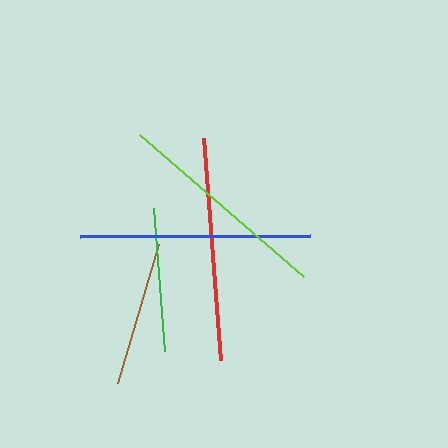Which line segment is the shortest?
The green line is the shortest at approximately 143 pixels.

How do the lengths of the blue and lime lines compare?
The blue and lime lines are approximately the same length.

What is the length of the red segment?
The red segment is approximately 222 pixels long.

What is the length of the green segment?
The green segment is approximately 143 pixels long.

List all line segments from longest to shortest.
From longest to shortest: blue, red, lime, brown, green.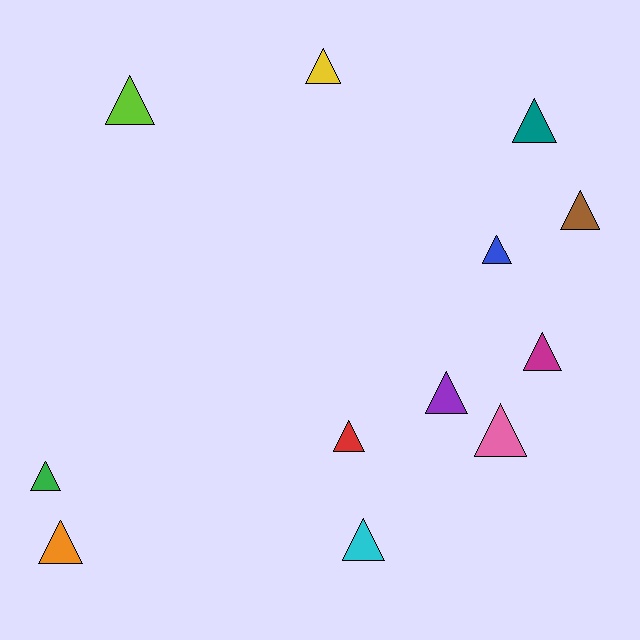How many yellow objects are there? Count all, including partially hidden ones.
There is 1 yellow object.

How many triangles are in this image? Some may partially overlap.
There are 12 triangles.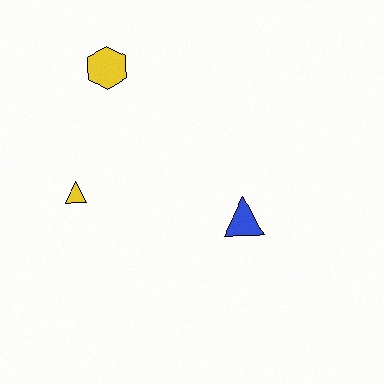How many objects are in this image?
There are 3 objects.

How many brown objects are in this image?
There are no brown objects.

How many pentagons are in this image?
There are no pentagons.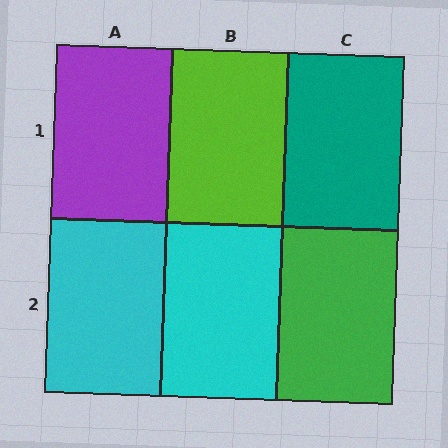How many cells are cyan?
2 cells are cyan.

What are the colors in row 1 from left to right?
Purple, lime, teal.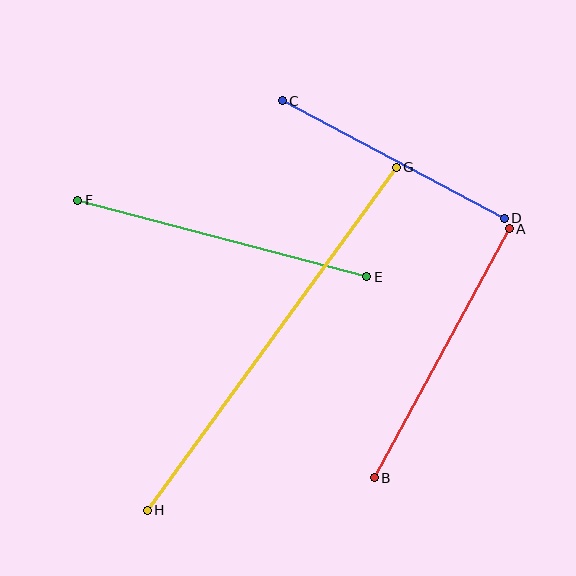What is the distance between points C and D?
The distance is approximately 251 pixels.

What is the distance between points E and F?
The distance is approximately 299 pixels.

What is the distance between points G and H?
The distance is approximately 424 pixels.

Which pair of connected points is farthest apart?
Points G and H are farthest apart.